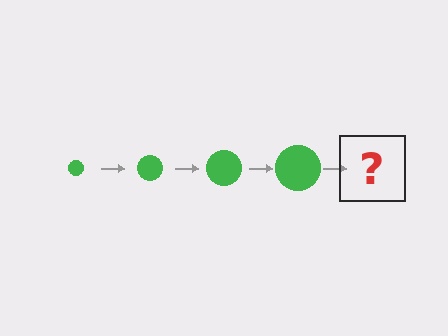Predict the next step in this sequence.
The next step is a green circle, larger than the previous one.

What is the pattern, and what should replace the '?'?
The pattern is that the circle gets progressively larger each step. The '?' should be a green circle, larger than the previous one.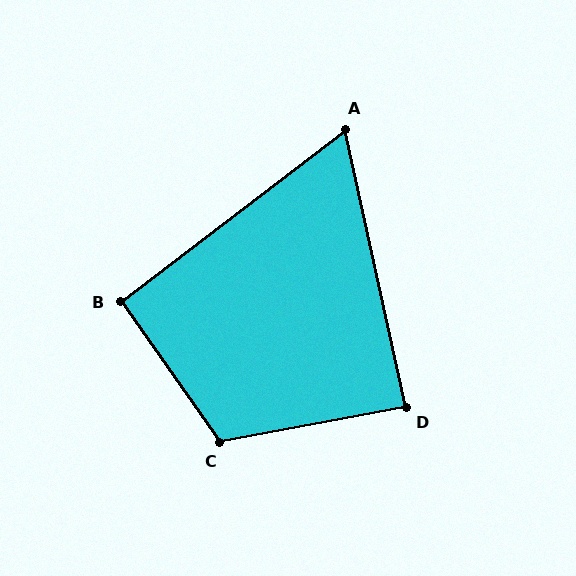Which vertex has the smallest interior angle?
A, at approximately 65 degrees.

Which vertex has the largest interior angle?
C, at approximately 115 degrees.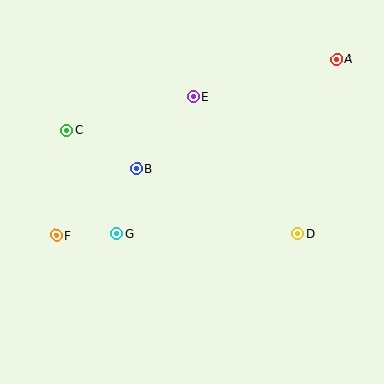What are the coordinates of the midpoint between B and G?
The midpoint between B and G is at (127, 201).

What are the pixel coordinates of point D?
Point D is at (298, 234).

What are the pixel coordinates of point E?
Point E is at (193, 97).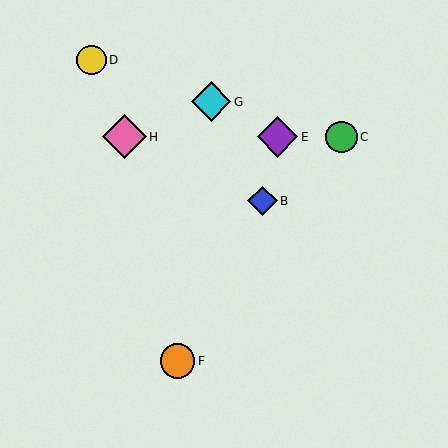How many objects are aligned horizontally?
4 objects (A, C, E, H) are aligned horizontally.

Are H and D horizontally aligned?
No, H is at y≈137 and D is at y≈60.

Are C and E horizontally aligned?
Yes, both are at y≈137.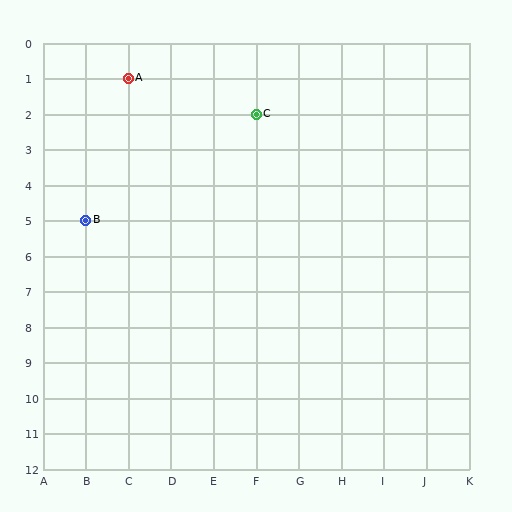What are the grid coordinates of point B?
Point B is at grid coordinates (B, 5).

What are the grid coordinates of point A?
Point A is at grid coordinates (C, 1).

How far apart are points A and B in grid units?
Points A and B are 1 column and 4 rows apart (about 4.1 grid units diagonally).